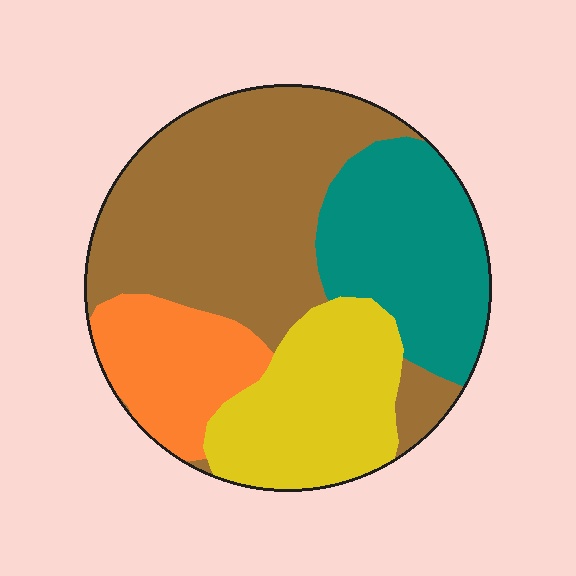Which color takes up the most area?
Brown, at roughly 40%.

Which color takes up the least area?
Orange, at roughly 15%.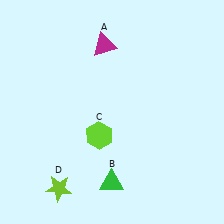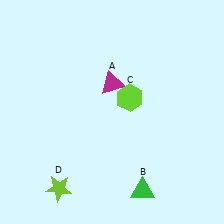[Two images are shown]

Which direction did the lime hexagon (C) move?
The lime hexagon (C) moved up.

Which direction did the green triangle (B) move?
The green triangle (B) moved right.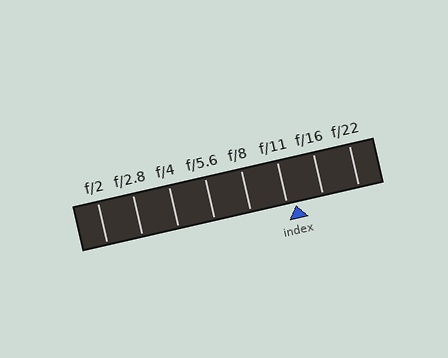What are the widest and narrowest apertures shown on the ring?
The widest aperture shown is f/2 and the narrowest is f/22.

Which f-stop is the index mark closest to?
The index mark is closest to f/11.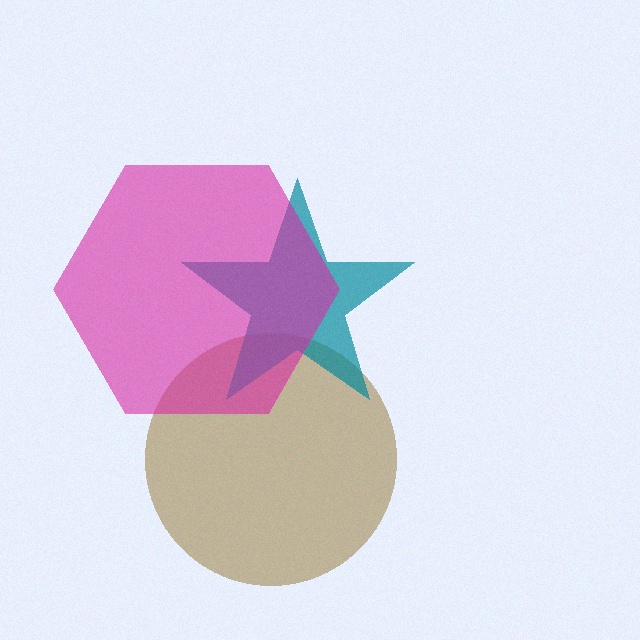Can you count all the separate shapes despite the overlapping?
Yes, there are 3 separate shapes.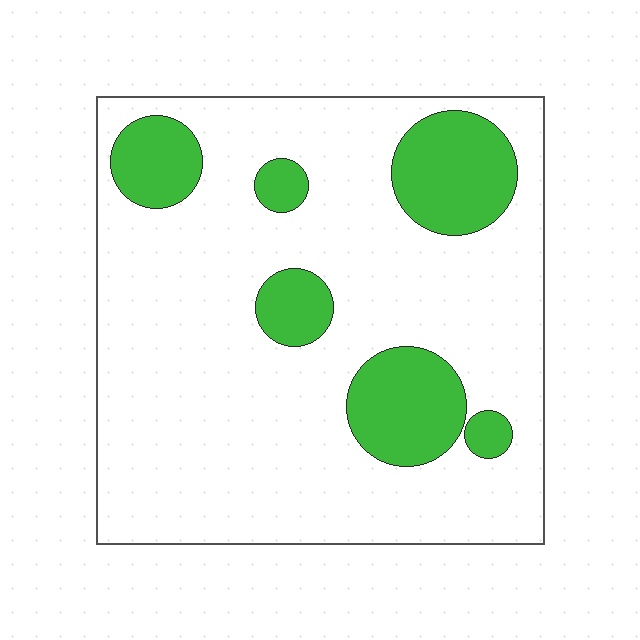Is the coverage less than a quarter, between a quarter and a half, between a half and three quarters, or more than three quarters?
Less than a quarter.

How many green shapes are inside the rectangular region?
6.